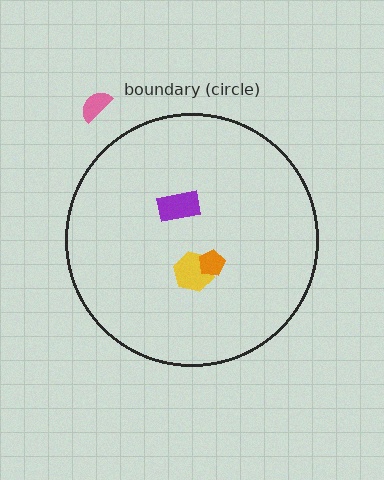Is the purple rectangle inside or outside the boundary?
Inside.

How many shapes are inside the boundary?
3 inside, 1 outside.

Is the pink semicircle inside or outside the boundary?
Outside.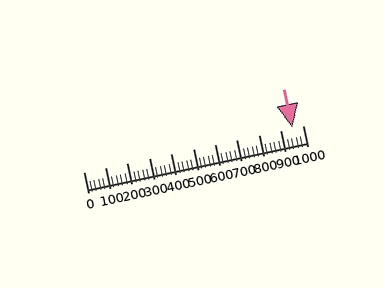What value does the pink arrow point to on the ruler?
The pink arrow points to approximately 954.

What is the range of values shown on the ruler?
The ruler shows values from 0 to 1000.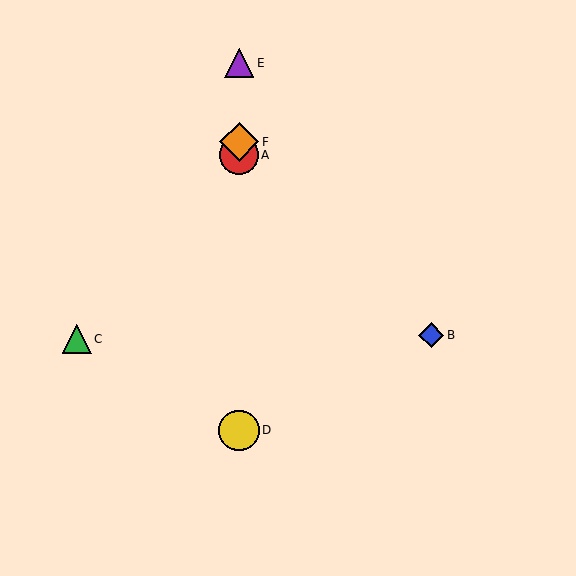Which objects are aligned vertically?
Objects A, D, E, F are aligned vertically.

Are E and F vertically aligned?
Yes, both are at x≈239.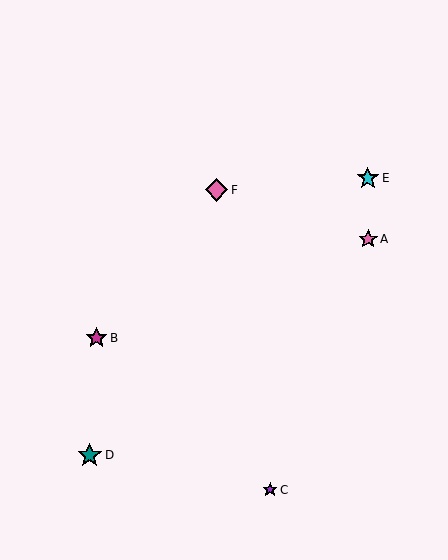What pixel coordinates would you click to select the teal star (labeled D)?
Click at (90, 455) to select the teal star D.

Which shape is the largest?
The teal star (labeled D) is the largest.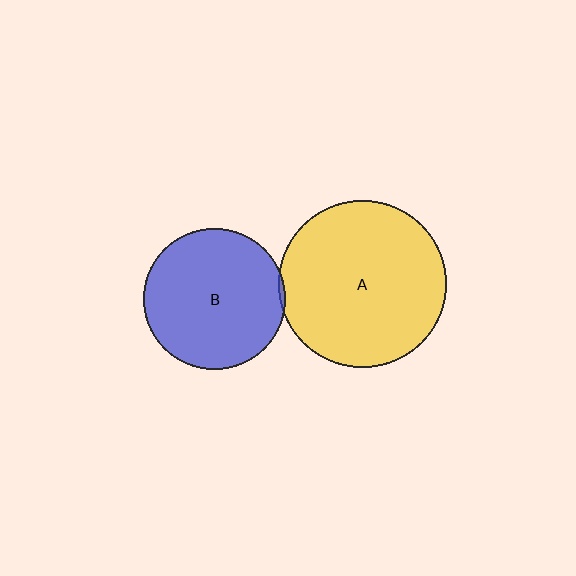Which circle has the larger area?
Circle A (yellow).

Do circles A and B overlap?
Yes.